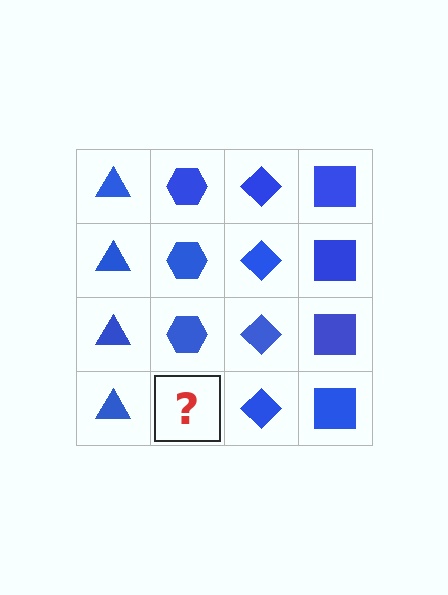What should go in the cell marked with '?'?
The missing cell should contain a blue hexagon.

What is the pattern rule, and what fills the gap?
The rule is that each column has a consistent shape. The gap should be filled with a blue hexagon.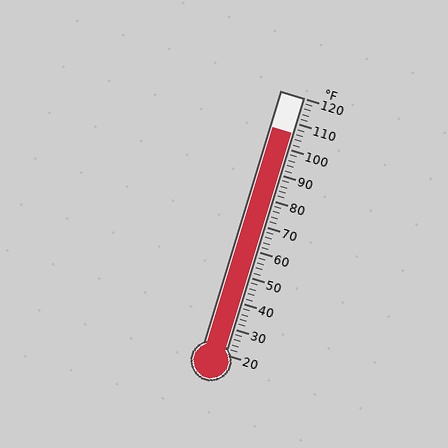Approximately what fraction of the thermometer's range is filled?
The thermometer is filled to approximately 85% of its range.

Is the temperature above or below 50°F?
The temperature is above 50°F.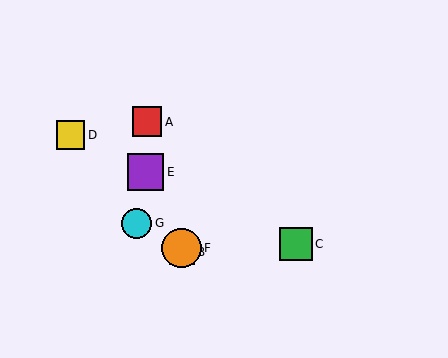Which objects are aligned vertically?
Objects B, F are aligned vertically.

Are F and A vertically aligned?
No, F is at x≈182 and A is at x≈147.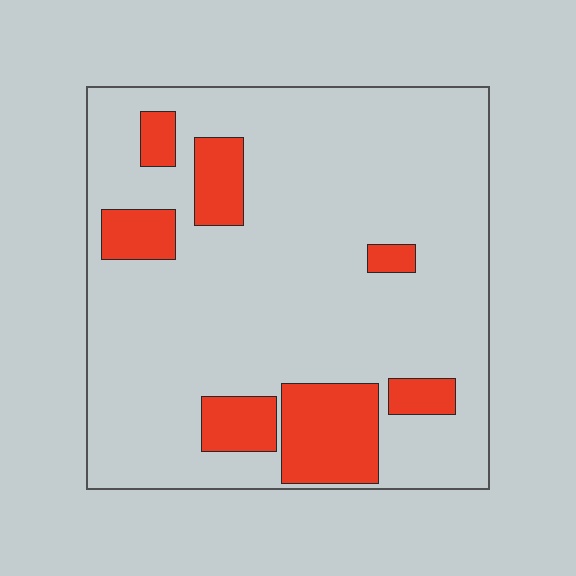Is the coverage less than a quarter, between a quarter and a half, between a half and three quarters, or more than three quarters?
Less than a quarter.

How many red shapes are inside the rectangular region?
7.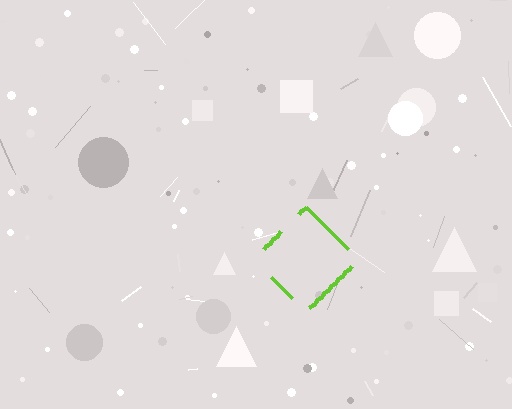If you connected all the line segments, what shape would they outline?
They would outline a diamond.